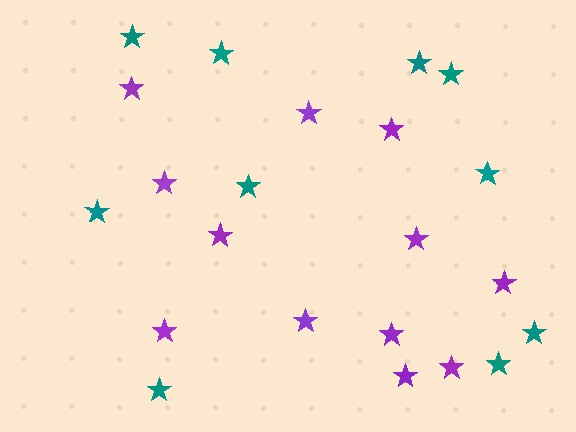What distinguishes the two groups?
There are 2 groups: one group of purple stars (12) and one group of teal stars (10).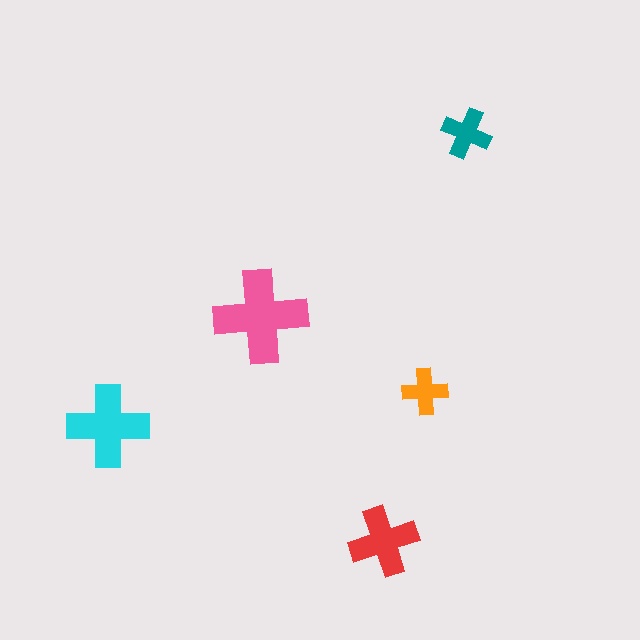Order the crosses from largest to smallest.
the pink one, the cyan one, the red one, the teal one, the orange one.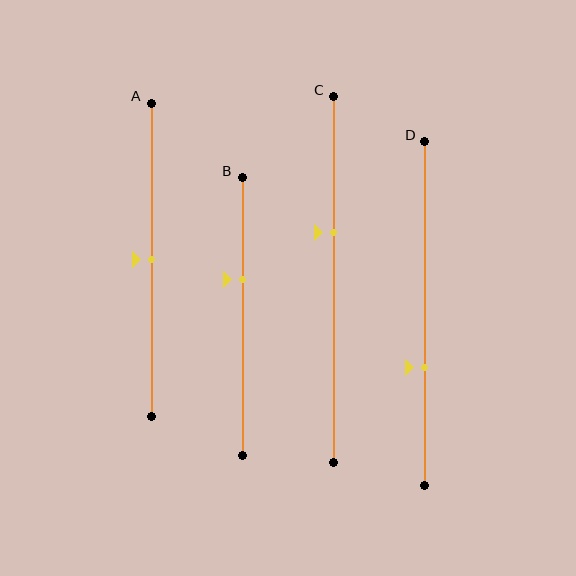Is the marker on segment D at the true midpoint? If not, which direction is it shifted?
No, the marker on segment D is shifted downward by about 16% of the segment length.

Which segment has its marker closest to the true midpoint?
Segment A has its marker closest to the true midpoint.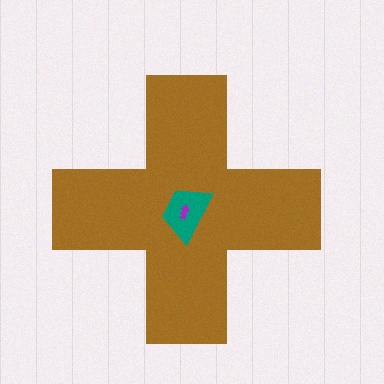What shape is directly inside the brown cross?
The teal trapezoid.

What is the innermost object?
The purple arrow.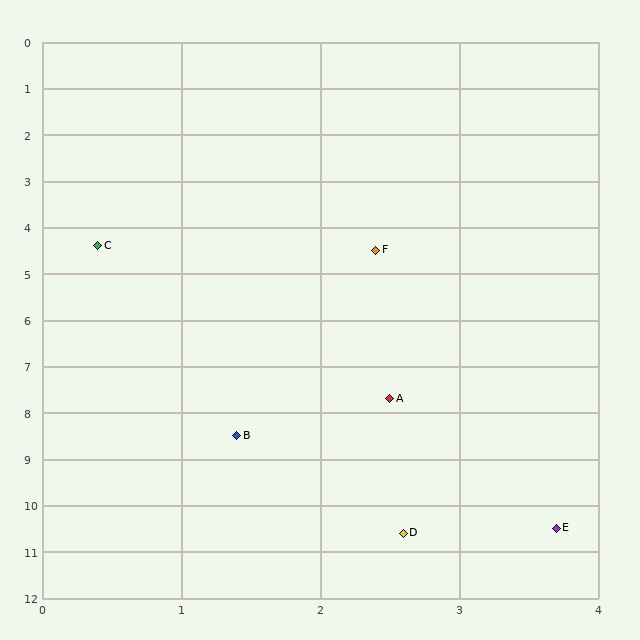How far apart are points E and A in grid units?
Points E and A are about 3.0 grid units apart.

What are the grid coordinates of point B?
Point B is at approximately (1.4, 8.5).